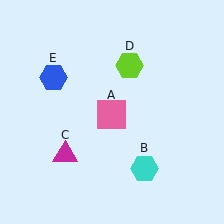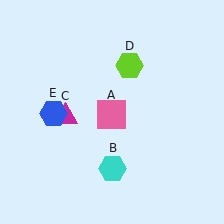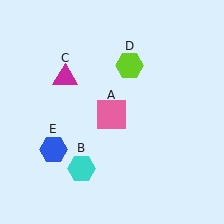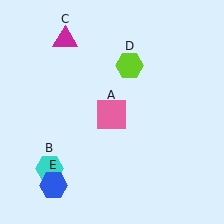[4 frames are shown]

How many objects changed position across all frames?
3 objects changed position: cyan hexagon (object B), magenta triangle (object C), blue hexagon (object E).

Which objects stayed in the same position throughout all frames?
Pink square (object A) and lime hexagon (object D) remained stationary.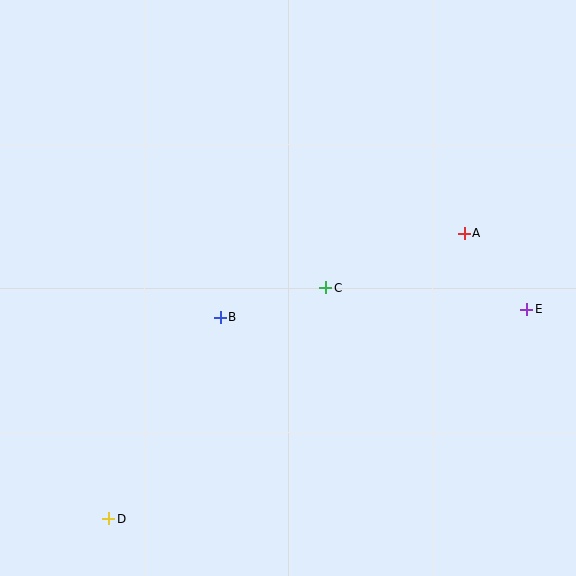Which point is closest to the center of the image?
Point C at (326, 288) is closest to the center.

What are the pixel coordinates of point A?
Point A is at (464, 233).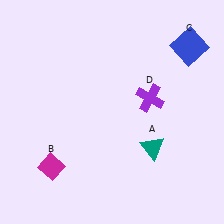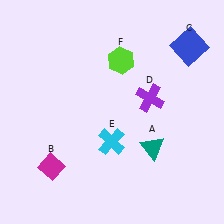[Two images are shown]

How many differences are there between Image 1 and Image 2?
There are 2 differences between the two images.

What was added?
A cyan cross (E), a lime hexagon (F) were added in Image 2.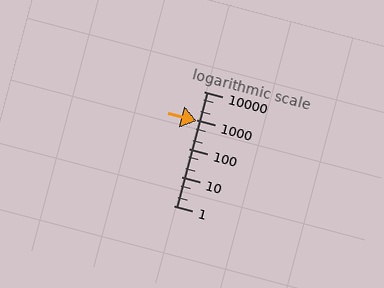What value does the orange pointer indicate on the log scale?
The pointer indicates approximately 930.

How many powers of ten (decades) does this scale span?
The scale spans 4 decades, from 1 to 10000.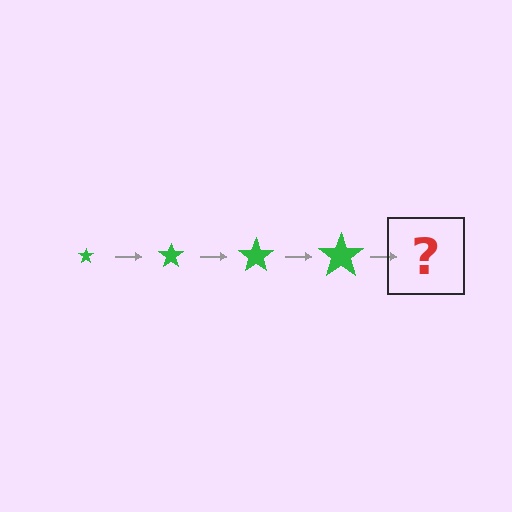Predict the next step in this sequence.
The next step is a green star, larger than the previous one.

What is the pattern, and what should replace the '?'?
The pattern is that the star gets progressively larger each step. The '?' should be a green star, larger than the previous one.